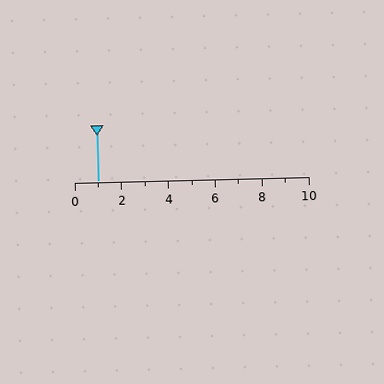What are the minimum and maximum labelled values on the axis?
The axis runs from 0 to 10.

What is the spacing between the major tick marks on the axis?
The major ticks are spaced 2 apart.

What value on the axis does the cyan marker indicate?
The marker indicates approximately 1.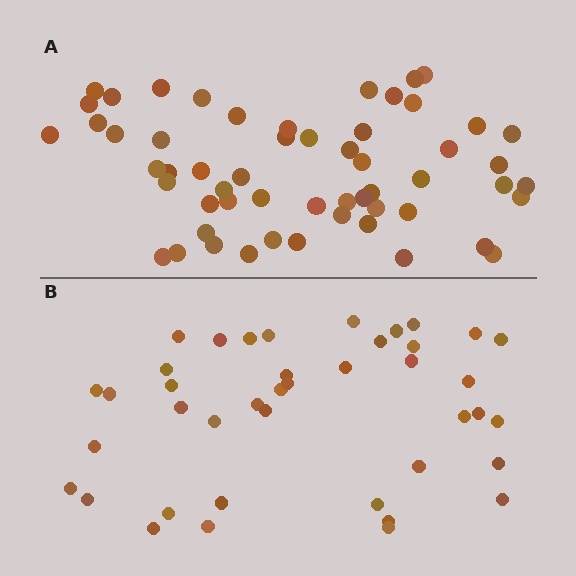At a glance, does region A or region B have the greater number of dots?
Region A (the top region) has more dots.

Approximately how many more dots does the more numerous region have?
Region A has approximately 15 more dots than region B.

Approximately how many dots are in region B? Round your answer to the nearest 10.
About 40 dots. (The exact count is 41, which rounds to 40.)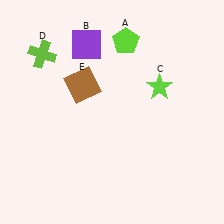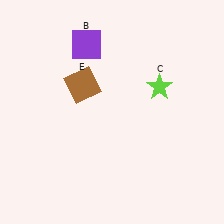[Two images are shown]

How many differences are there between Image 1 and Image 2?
There are 2 differences between the two images.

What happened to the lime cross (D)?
The lime cross (D) was removed in Image 2. It was in the top-left area of Image 1.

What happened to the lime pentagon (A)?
The lime pentagon (A) was removed in Image 2. It was in the top-right area of Image 1.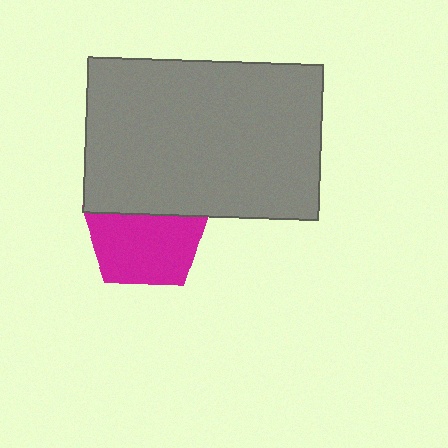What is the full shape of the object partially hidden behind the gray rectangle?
The partially hidden object is a magenta pentagon.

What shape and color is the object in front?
The object in front is a gray rectangle.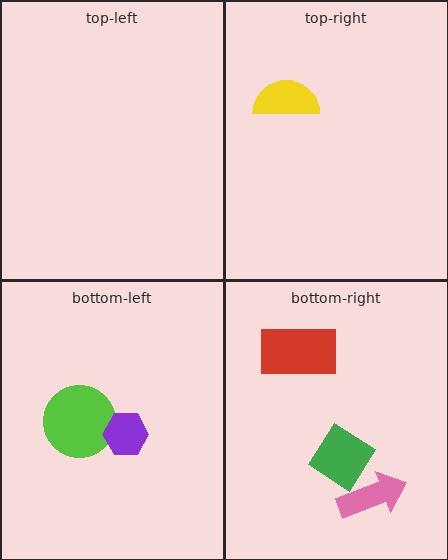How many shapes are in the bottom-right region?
3.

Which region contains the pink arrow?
The bottom-right region.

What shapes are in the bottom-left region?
The lime circle, the purple hexagon.